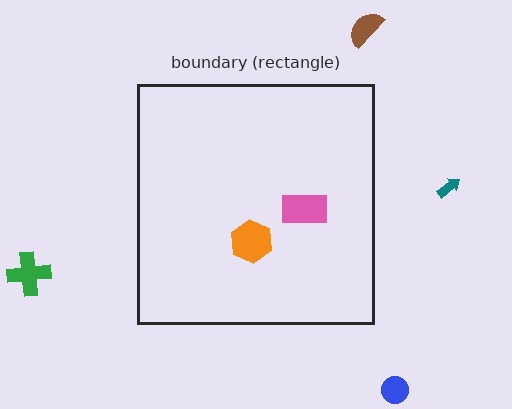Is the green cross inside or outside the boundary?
Outside.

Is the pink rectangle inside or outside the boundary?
Inside.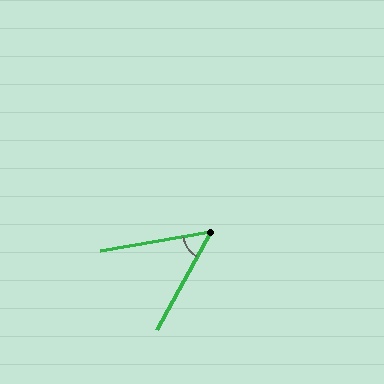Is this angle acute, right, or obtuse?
It is acute.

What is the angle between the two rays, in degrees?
Approximately 51 degrees.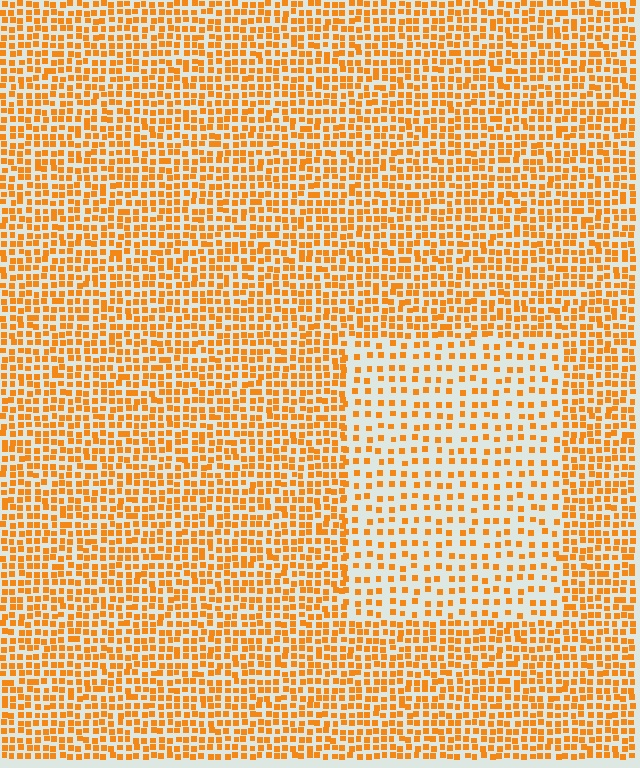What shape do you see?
I see a rectangle.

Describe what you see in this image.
The image contains small orange elements arranged at two different densities. A rectangle-shaped region is visible where the elements are less densely packed than the surrounding area.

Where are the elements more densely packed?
The elements are more densely packed outside the rectangle boundary.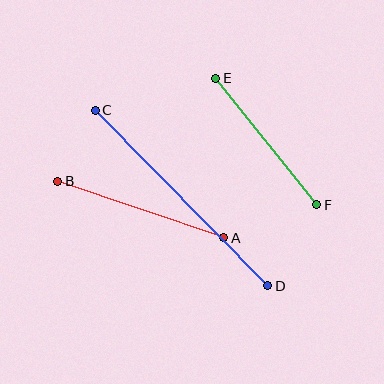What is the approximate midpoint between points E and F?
The midpoint is at approximately (266, 141) pixels.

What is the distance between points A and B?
The distance is approximately 175 pixels.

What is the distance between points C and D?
The distance is approximately 246 pixels.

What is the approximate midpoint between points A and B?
The midpoint is at approximately (141, 210) pixels.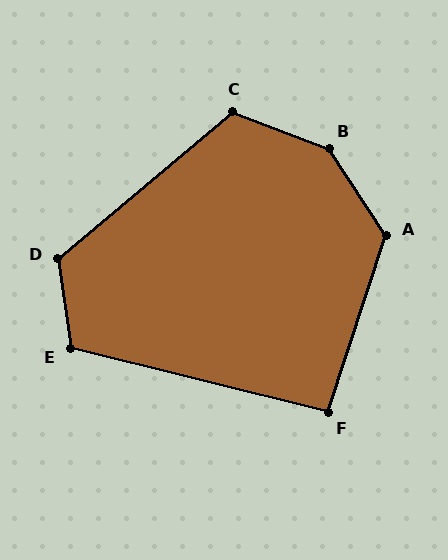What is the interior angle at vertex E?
Approximately 112 degrees (obtuse).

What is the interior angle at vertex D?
Approximately 121 degrees (obtuse).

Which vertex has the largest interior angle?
B, at approximately 144 degrees.